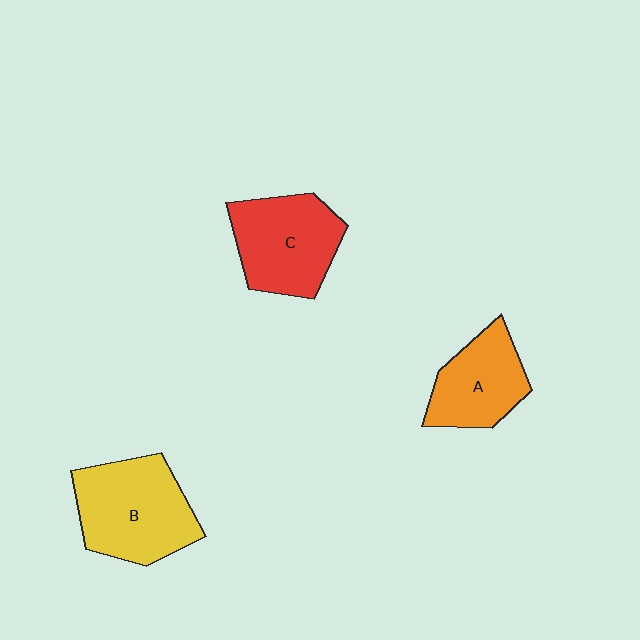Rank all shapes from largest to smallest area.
From largest to smallest: B (yellow), C (red), A (orange).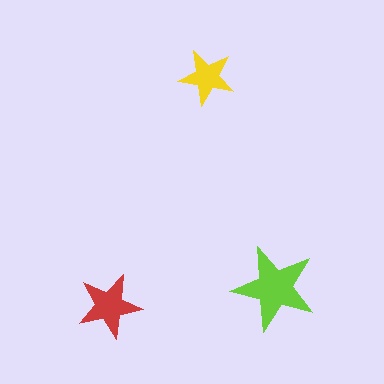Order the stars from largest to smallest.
the lime one, the red one, the yellow one.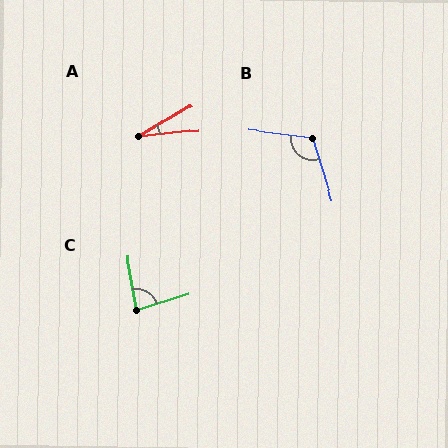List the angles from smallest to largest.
A (25°), C (82°), B (115°).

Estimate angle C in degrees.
Approximately 82 degrees.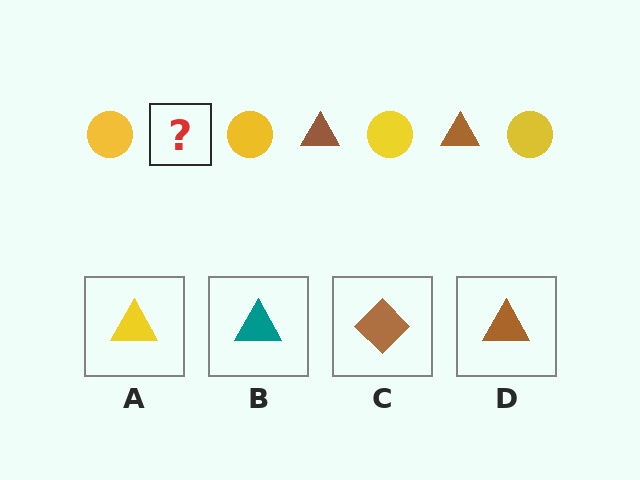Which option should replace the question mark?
Option D.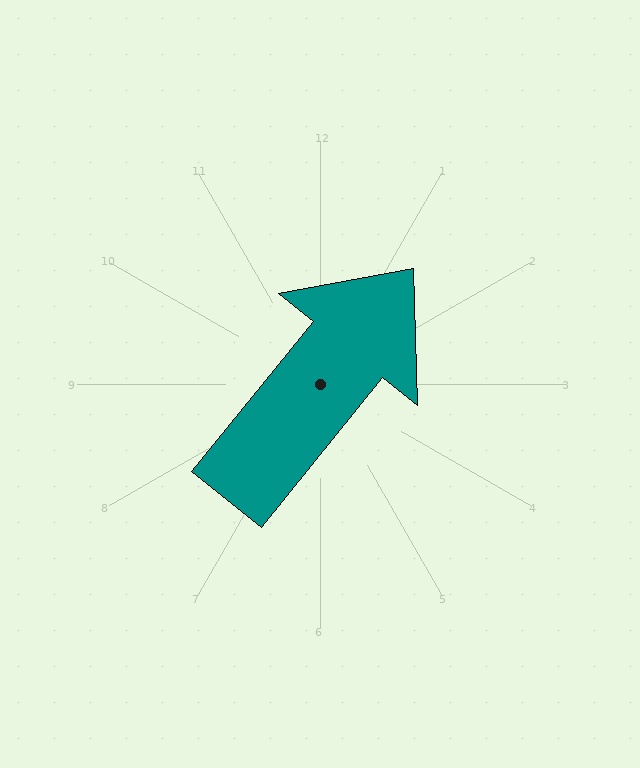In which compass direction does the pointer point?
Northeast.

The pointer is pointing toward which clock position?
Roughly 1 o'clock.